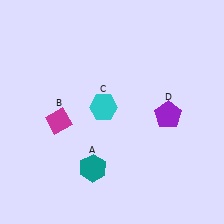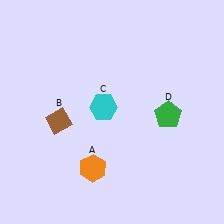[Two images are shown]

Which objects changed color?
A changed from teal to orange. B changed from magenta to brown. D changed from purple to green.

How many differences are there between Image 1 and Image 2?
There are 3 differences between the two images.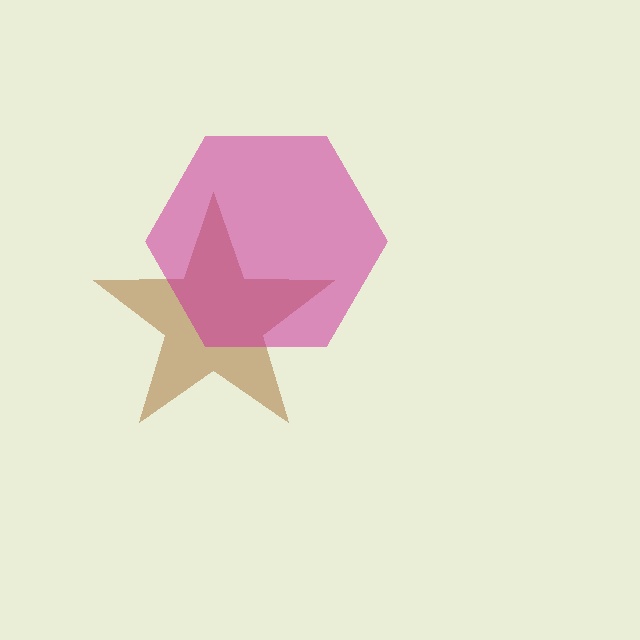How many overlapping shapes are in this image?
There are 2 overlapping shapes in the image.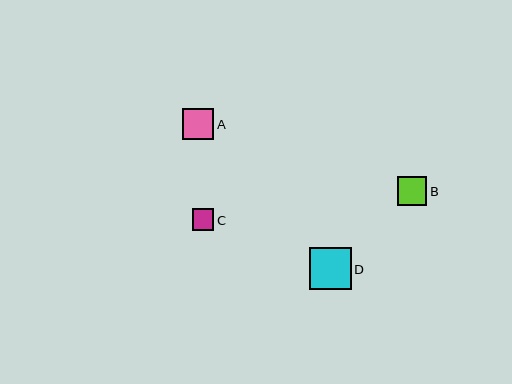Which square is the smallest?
Square C is the smallest with a size of approximately 21 pixels.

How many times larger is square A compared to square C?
Square A is approximately 1.4 times the size of square C.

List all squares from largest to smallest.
From largest to smallest: D, A, B, C.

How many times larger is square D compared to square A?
Square D is approximately 1.4 times the size of square A.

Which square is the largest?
Square D is the largest with a size of approximately 42 pixels.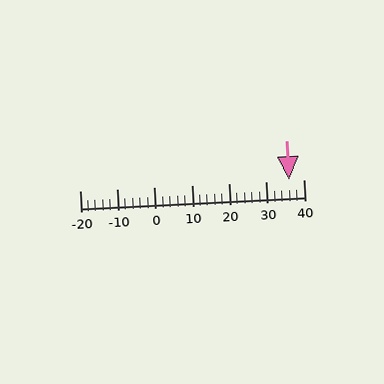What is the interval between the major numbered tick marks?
The major tick marks are spaced 10 units apart.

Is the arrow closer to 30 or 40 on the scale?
The arrow is closer to 40.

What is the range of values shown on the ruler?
The ruler shows values from -20 to 40.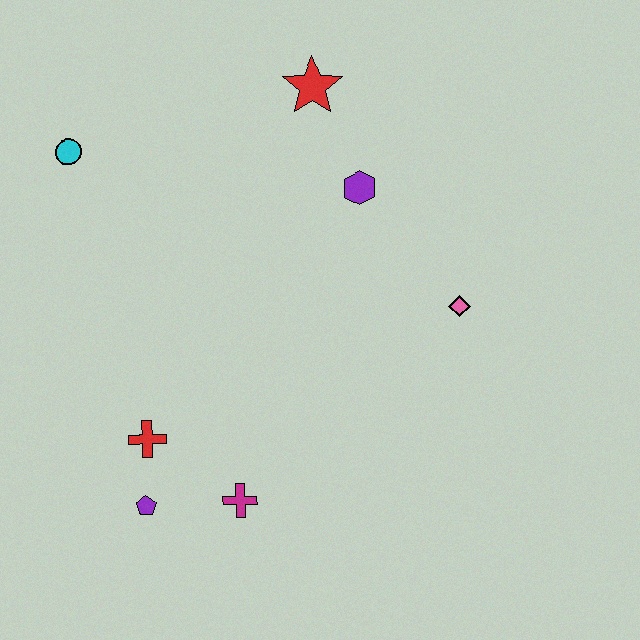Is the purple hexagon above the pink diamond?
Yes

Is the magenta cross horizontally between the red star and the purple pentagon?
Yes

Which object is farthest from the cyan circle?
The pink diamond is farthest from the cyan circle.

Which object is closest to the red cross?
The purple pentagon is closest to the red cross.